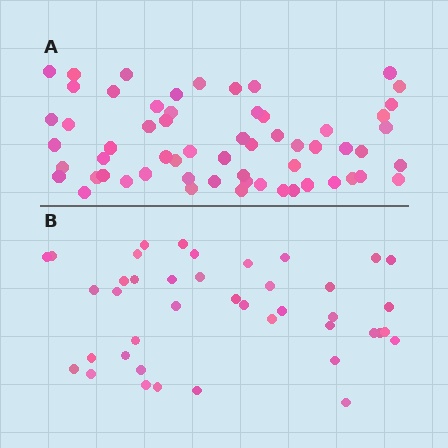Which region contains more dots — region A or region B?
Region A (the top region) has more dots.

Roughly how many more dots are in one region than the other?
Region A has approximately 20 more dots than region B.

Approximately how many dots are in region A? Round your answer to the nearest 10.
About 60 dots.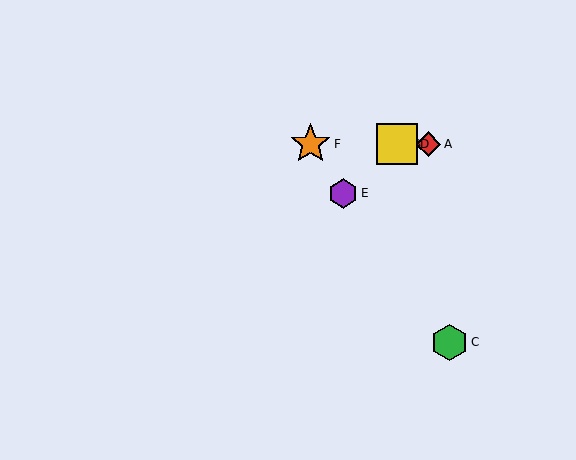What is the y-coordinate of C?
Object C is at y≈342.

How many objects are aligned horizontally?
4 objects (A, B, D, F) are aligned horizontally.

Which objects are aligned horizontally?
Objects A, B, D, F are aligned horizontally.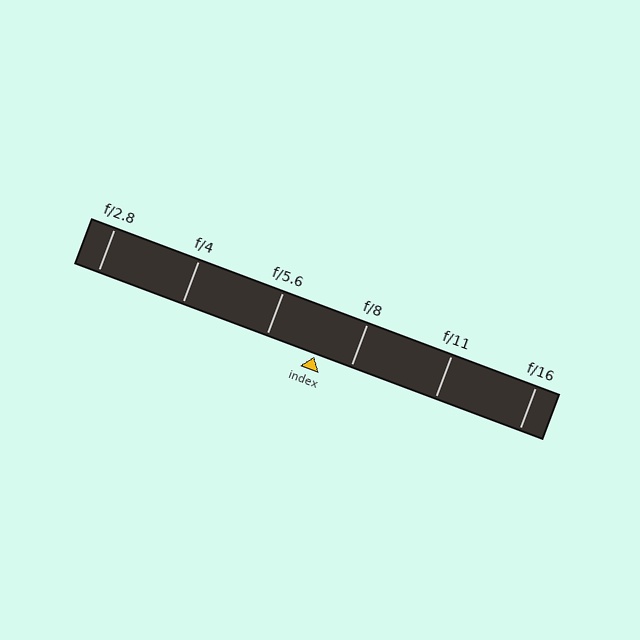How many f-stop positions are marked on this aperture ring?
There are 6 f-stop positions marked.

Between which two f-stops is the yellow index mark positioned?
The index mark is between f/5.6 and f/8.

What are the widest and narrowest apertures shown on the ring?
The widest aperture shown is f/2.8 and the narrowest is f/16.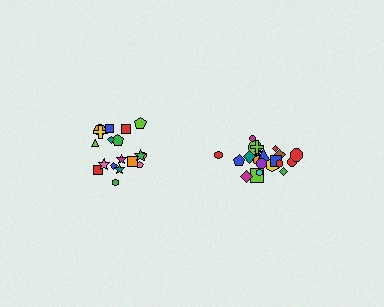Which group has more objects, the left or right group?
The right group.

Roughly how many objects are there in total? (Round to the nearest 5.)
Roughly 40 objects in total.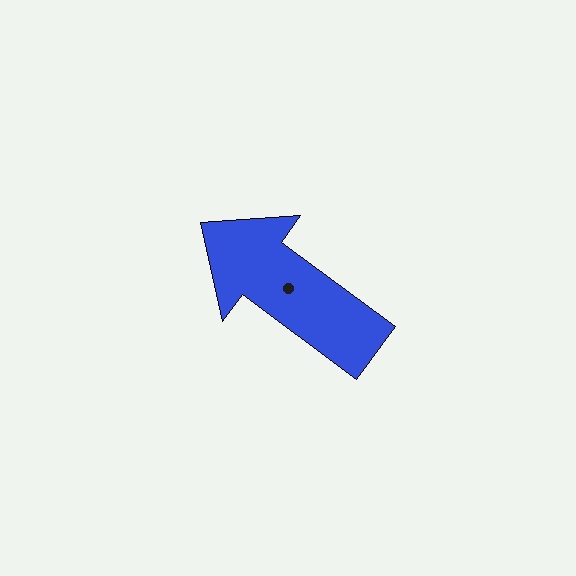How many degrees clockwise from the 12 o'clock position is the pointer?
Approximately 307 degrees.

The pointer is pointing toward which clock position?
Roughly 10 o'clock.